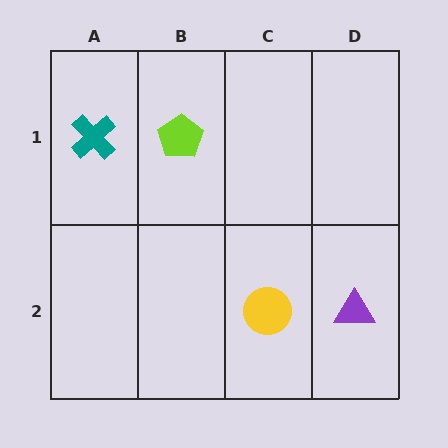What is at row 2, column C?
A yellow circle.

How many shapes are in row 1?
2 shapes.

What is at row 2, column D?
A purple triangle.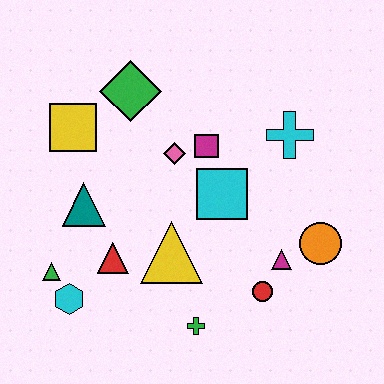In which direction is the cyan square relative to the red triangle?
The cyan square is to the right of the red triangle.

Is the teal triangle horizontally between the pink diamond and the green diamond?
No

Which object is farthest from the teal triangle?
The orange circle is farthest from the teal triangle.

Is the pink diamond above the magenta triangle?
Yes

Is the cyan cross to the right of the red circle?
Yes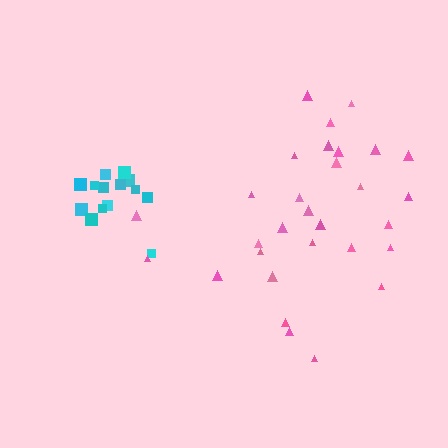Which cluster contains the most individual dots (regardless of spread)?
Pink (31).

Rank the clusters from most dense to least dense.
cyan, pink.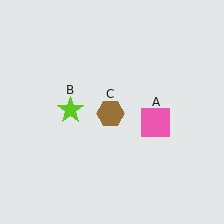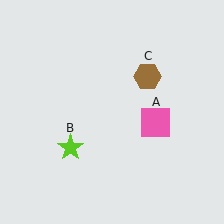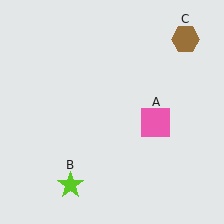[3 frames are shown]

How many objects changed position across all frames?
2 objects changed position: lime star (object B), brown hexagon (object C).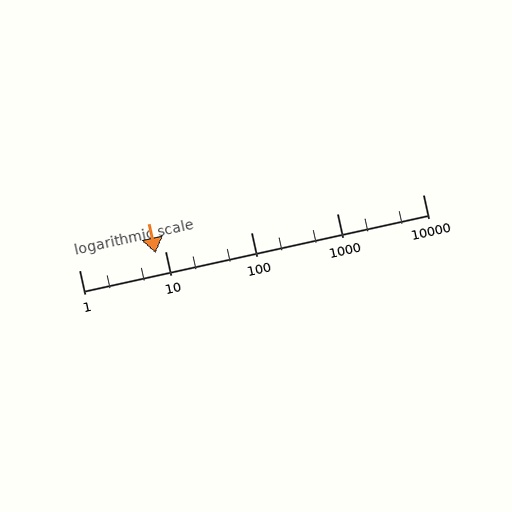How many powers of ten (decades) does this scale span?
The scale spans 4 decades, from 1 to 10000.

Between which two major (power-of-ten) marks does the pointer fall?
The pointer is between 1 and 10.